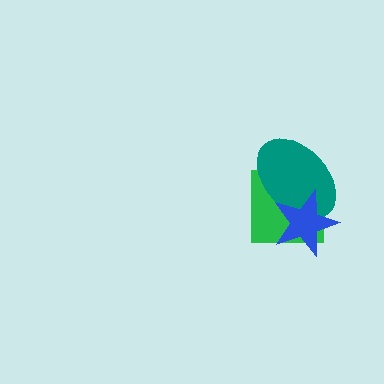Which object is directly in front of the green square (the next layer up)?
The teal ellipse is directly in front of the green square.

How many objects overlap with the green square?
2 objects overlap with the green square.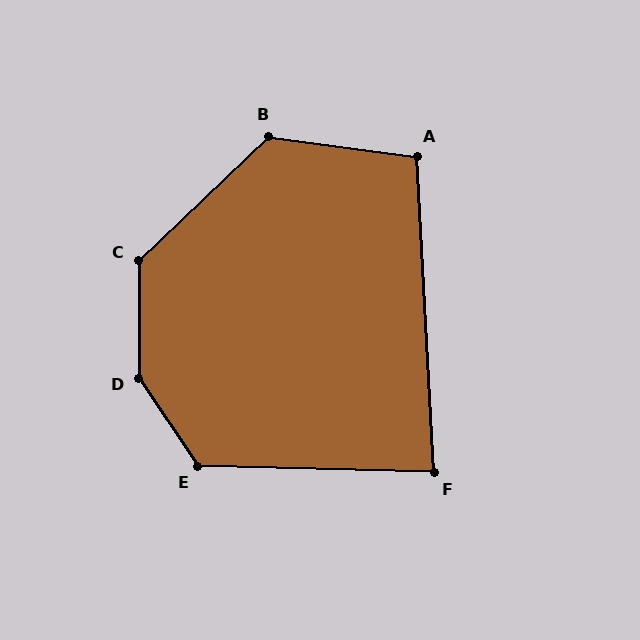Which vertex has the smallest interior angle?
F, at approximately 85 degrees.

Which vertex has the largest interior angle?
D, at approximately 146 degrees.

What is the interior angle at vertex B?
Approximately 129 degrees (obtuse).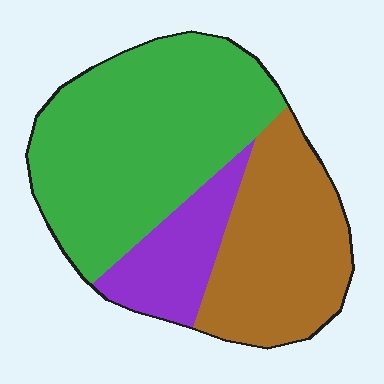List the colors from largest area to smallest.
From largest to smallest: green, brown, purple.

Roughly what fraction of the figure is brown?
Brown takes up about one third (1/3) of the figure.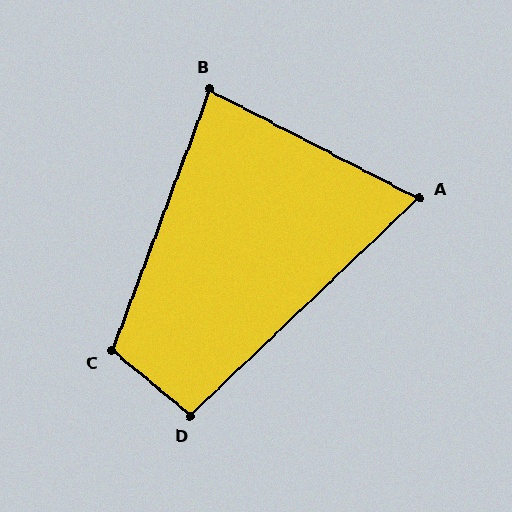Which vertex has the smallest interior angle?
A, at approximately 71 degrees.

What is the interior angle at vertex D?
Approximately 97 degrees (obtuse).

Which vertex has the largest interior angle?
C, at approximately 109 degrees.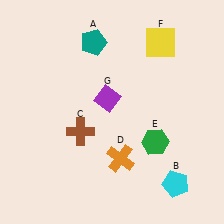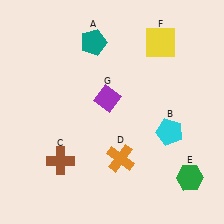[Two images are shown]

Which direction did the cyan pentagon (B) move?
The cyan pentagon (B) moved up.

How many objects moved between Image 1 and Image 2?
3 objects moved between the two images.